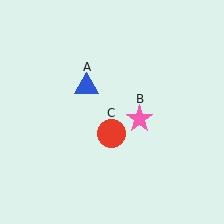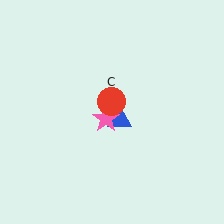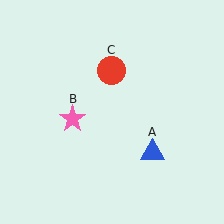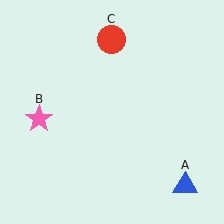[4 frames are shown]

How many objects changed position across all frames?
3 objects changed position: blue triangle (object A), pink star (object B), red circle (object C).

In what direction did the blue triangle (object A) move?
The blue triangle (object A) moved down and to the right.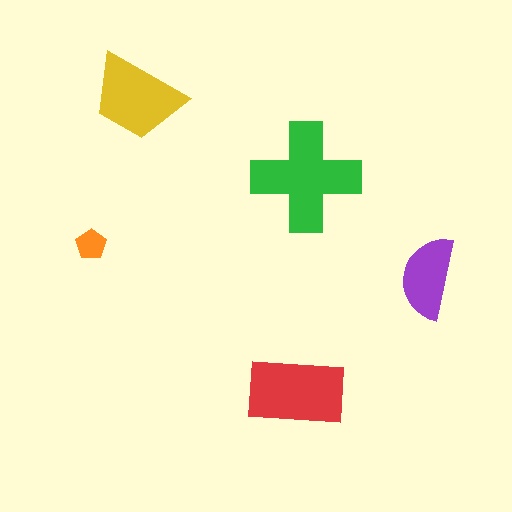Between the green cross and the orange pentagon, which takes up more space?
The green cross.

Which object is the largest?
The green cross.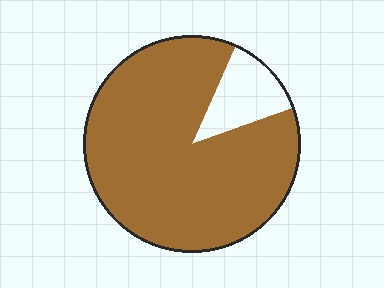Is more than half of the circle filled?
Yes.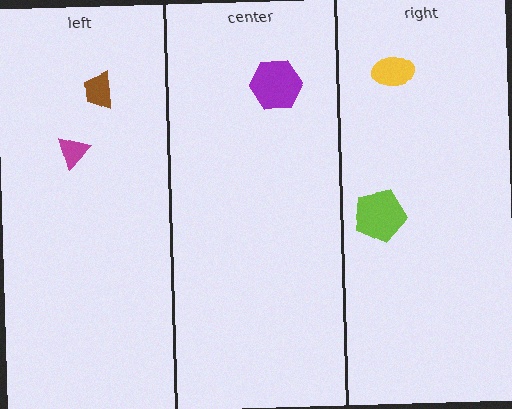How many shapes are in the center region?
1.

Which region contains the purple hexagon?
The center region.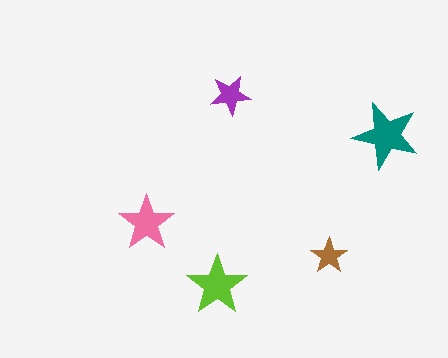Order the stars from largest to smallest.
the teal one, the lime one, the pink one, the purple one, the brown one.